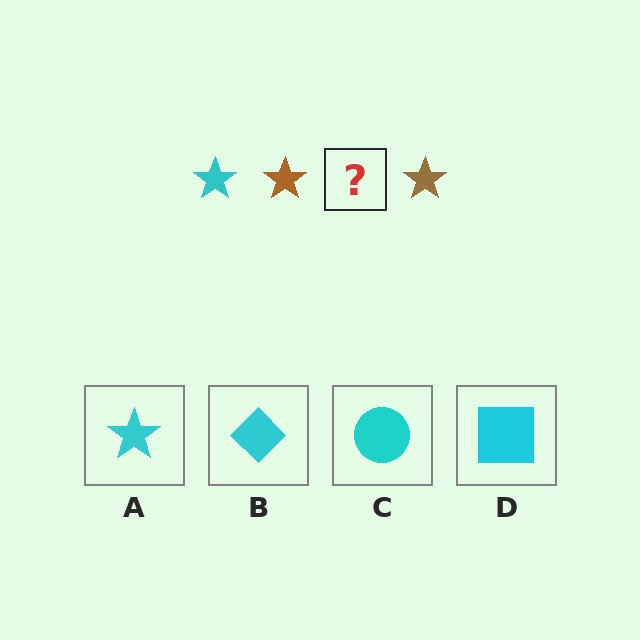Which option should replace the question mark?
Option A.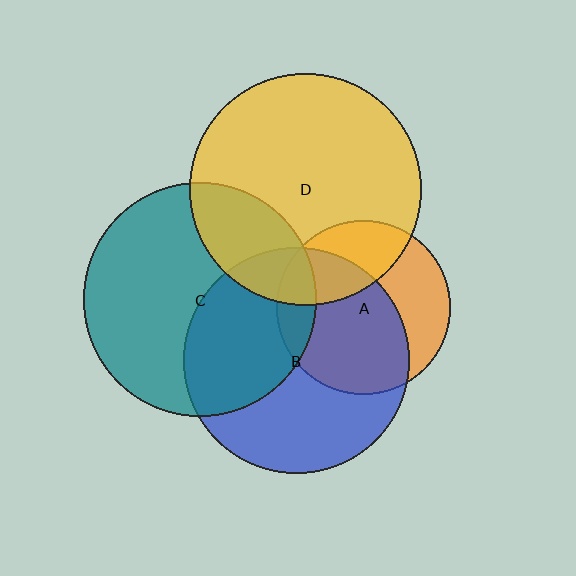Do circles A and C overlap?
Yes.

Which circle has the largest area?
Circle C (teal).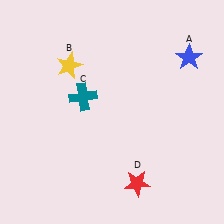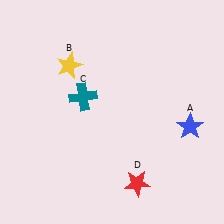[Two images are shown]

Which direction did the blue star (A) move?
The blue star (A) moved down.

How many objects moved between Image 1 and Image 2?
1 object moved between the two images.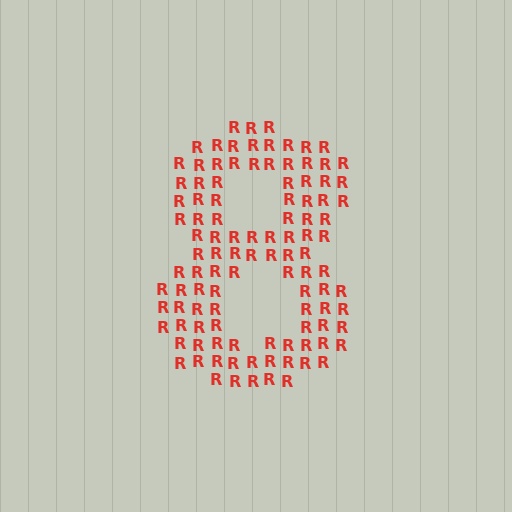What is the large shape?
The large shape is the digit 8.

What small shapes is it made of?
It is made of small letter R's.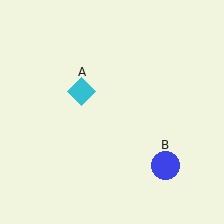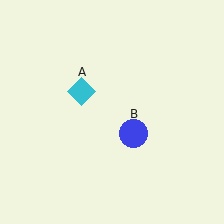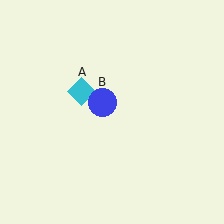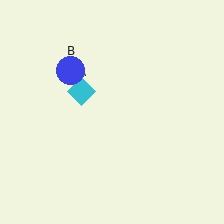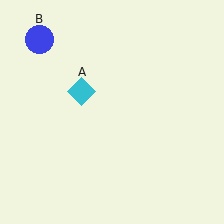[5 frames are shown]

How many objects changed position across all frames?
1 object changed position: blue circle (object B).